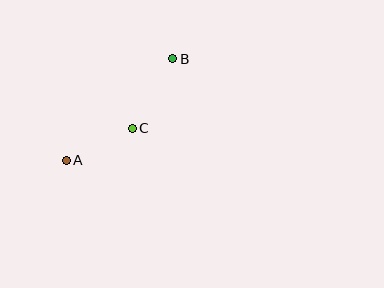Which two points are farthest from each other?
Points A and B are farthest from each other.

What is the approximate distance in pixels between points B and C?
The distance between B and C is approximately 81 pixels.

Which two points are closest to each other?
Points A and C are closest to each other.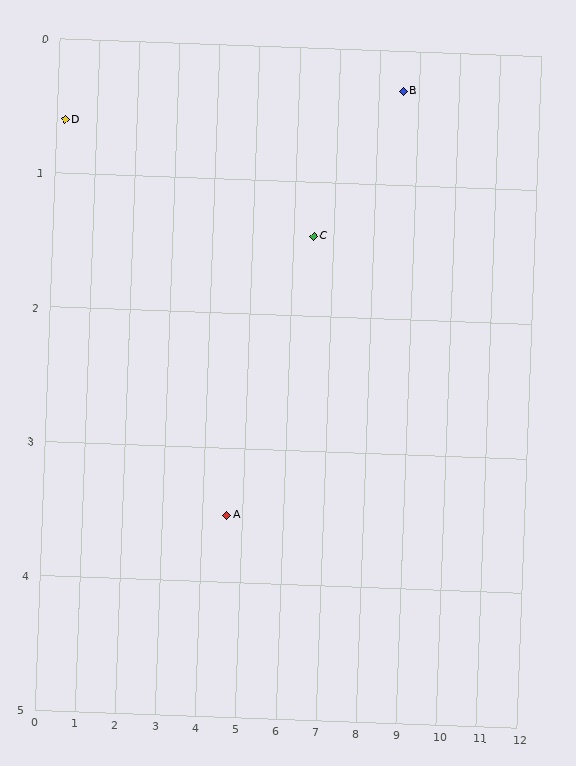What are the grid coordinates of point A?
Point A is at approximately (4.6, 3.5).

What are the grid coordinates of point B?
Point B is at approximately (8.6, 0.3).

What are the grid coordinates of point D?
Point D is at approximately (0.2, 0.6).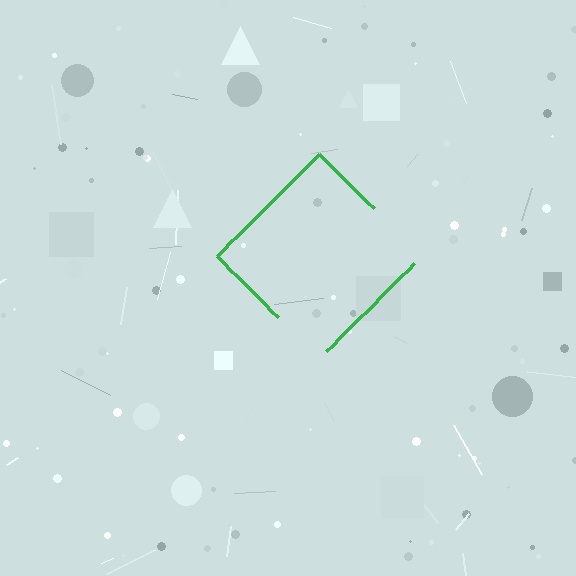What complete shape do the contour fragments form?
The contour fragments form a diamond.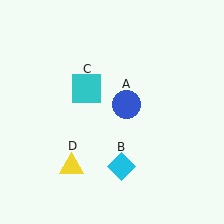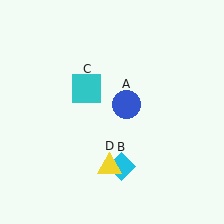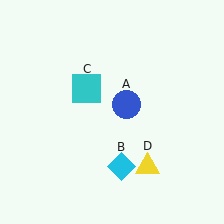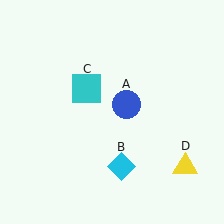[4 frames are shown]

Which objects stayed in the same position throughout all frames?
Blue circle (object A) and cyan diamond (object B) and cyan square (object C) remained stationary.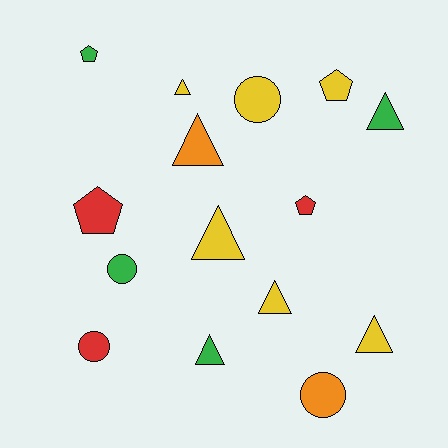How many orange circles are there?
There is 1 orange circle.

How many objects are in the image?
There are 15 objects.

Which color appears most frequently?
Yellow, with 6 objects.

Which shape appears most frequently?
Triangle, with 7 objects.